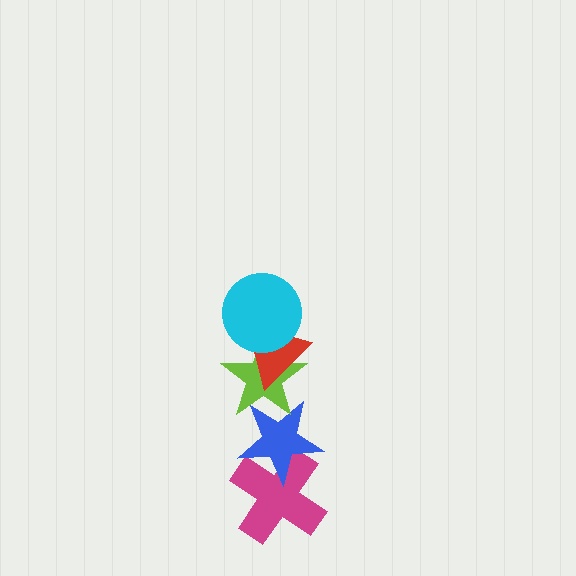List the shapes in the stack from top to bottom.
From top to bottom: the cyan circle, the red triangle, the lime star, the blue star, the magenta cross.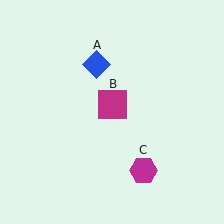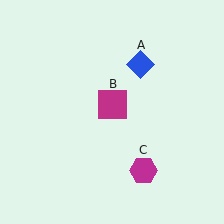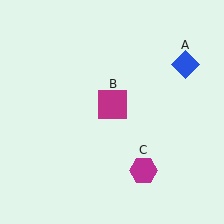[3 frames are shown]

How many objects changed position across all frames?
1 object changed position: blue diamond (object A).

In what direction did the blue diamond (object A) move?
The blue diamond (object A) moved right.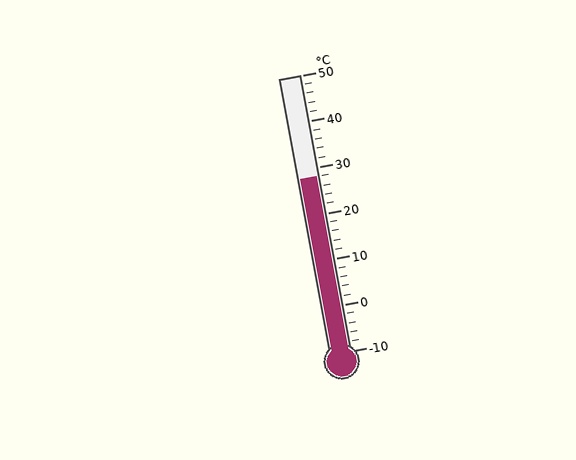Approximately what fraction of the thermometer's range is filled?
The thermometer is filled to approximately 65% of its range.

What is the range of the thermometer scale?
The thermometer scale ranges from -10°C to 50°C.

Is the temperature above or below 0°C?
The temperature is above 0°C.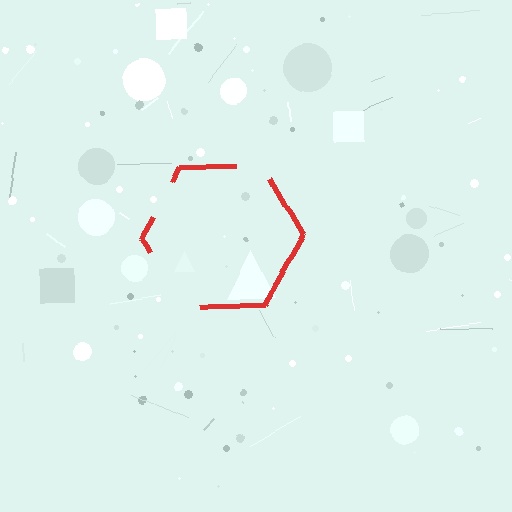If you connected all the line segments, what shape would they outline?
They would outline a hexagon.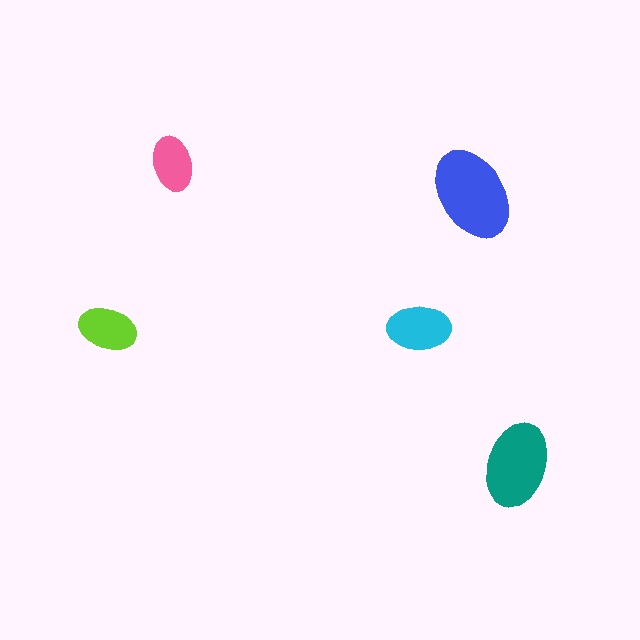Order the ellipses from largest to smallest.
the blue one, the teal one, the cyan one, the lime one, the pink one.